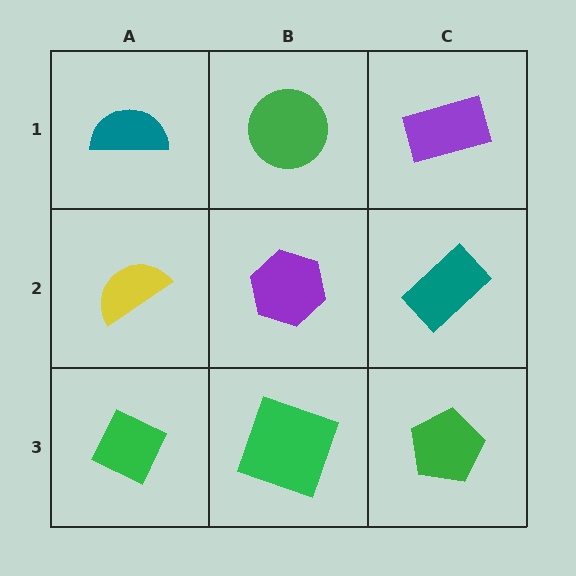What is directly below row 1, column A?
A yellow semicircle.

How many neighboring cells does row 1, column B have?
3.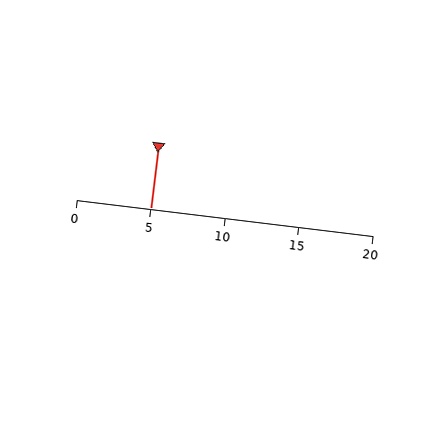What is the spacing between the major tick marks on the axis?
The major ticks are spaced 5 apart.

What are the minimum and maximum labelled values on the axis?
The axis runs from 0 to 20.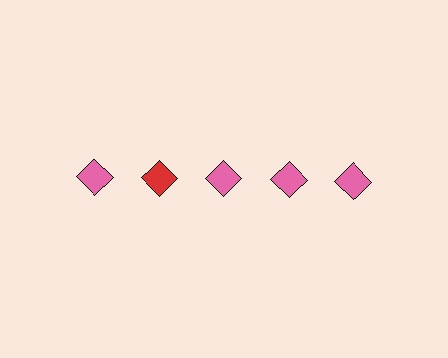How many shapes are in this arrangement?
There are 5 shapes arranged in a grid pattern.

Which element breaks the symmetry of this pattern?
The red diamond in the top row, second from left column breaks the symmetry. All other shapes are pink diamonds.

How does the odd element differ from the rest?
It has a different color: red instead of pink.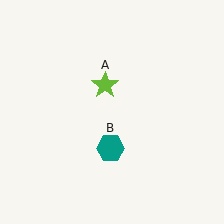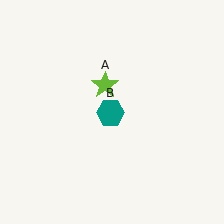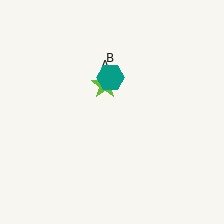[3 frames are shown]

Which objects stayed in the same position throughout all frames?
Lime star (object A) remained stationary.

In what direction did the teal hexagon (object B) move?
The teal hexagon (object B) moved up.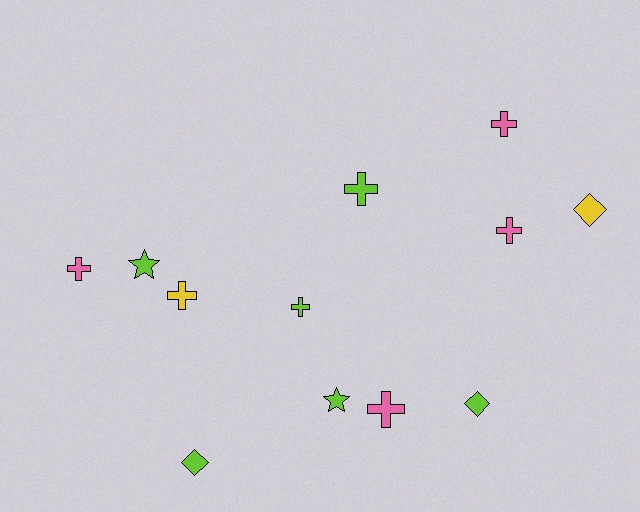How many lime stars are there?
There are 2 lime stars.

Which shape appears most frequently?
Cross, with 7 objects.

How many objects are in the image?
There are 12 objects.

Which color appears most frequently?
Lime, with 6 objects.